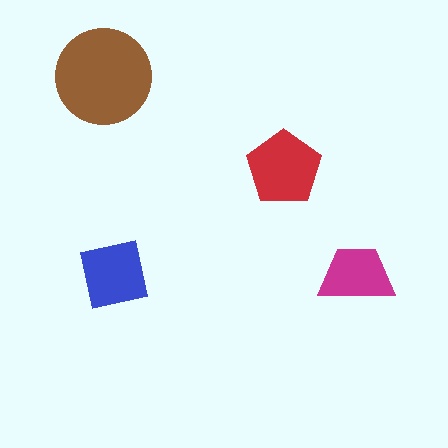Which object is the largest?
The brown circle.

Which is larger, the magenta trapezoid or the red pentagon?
The red pentagon.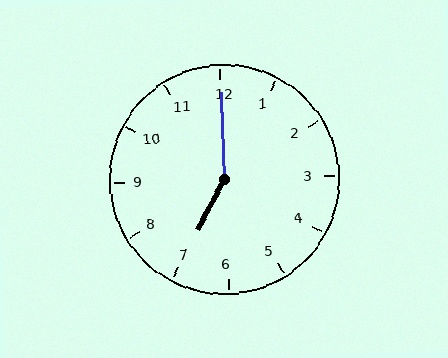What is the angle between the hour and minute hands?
Approximately 150 degrees.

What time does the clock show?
7:00.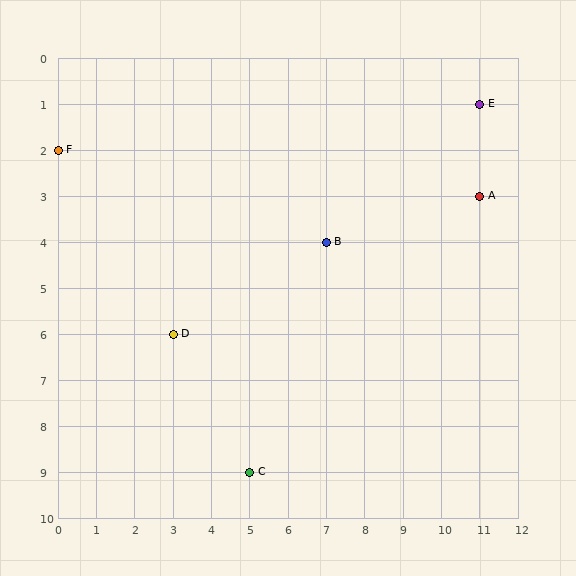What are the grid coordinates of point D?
Point D is at grid coordinates (3, 6).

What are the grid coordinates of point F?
Point F is at grid coordinates (0, 2).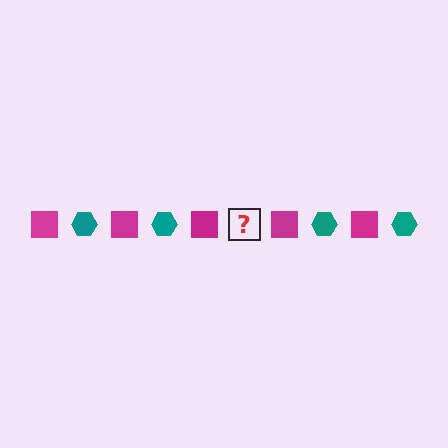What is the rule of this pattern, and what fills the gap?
The rule is that the pattern alternates between magenta square and teal hexagon. The gap should be filled with a teal hexagon.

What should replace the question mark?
The question mark should be replaced with a teal hexagon.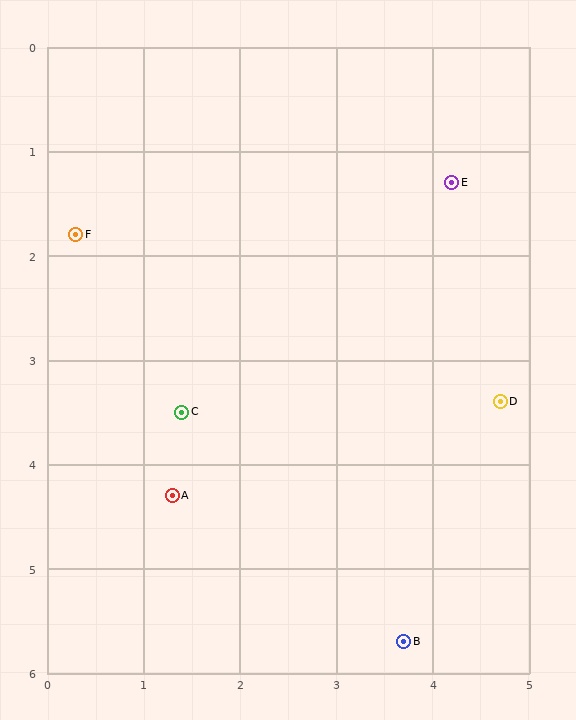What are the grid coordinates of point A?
Point A is at approximately (1.3, 4.3).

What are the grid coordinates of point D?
Point D is at approximately (4.7, 3.4).